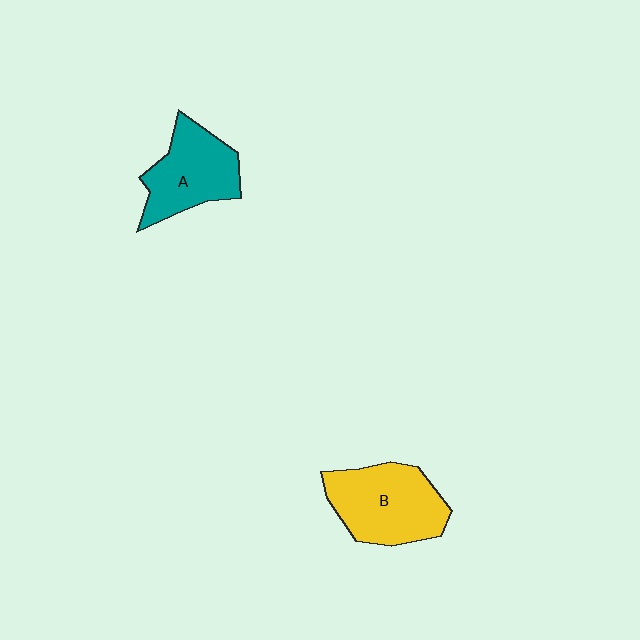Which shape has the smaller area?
Shape A (teal).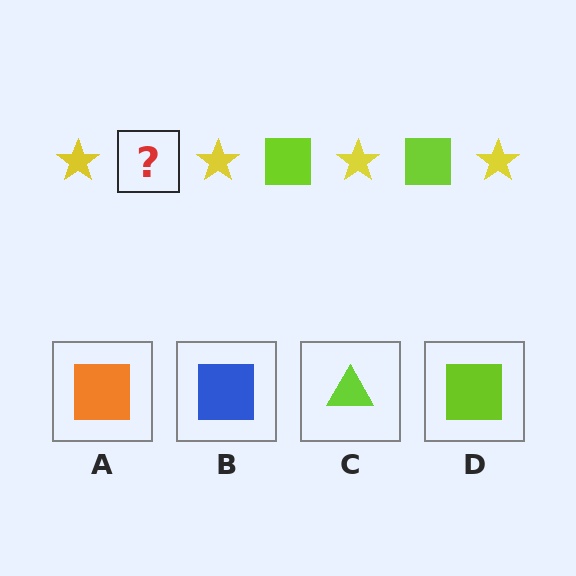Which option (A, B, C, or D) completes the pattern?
D.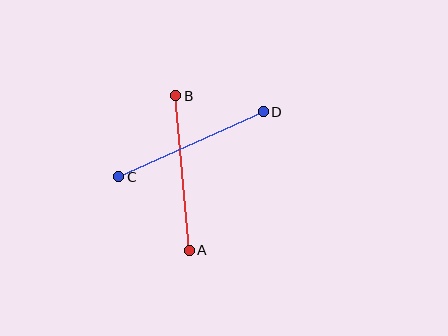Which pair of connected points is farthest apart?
Points C and D are farthest apart.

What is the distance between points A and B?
The distance is approximately 155 pixels.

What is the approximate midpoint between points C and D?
The midpoint is at approximately (191, 144) pixels.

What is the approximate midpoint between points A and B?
The midpoint is at approximately (183, 173) pixels.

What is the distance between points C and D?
The distance is approximately 159 pixels.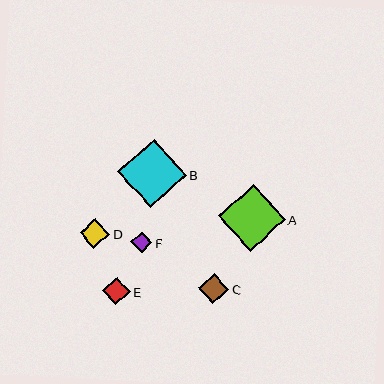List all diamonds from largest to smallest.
From largest to smallest: B, A, C, D, E, F.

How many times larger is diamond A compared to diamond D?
Diamond A is approximately 2.3 times the size of diamond D.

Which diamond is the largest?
Diamond B is the largest with a size of approximately 68 pixels.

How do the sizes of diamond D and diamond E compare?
Diamond D and diamond E are approximately the same size.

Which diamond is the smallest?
Diamond F is the smallest with a size of approximately 22 pixels.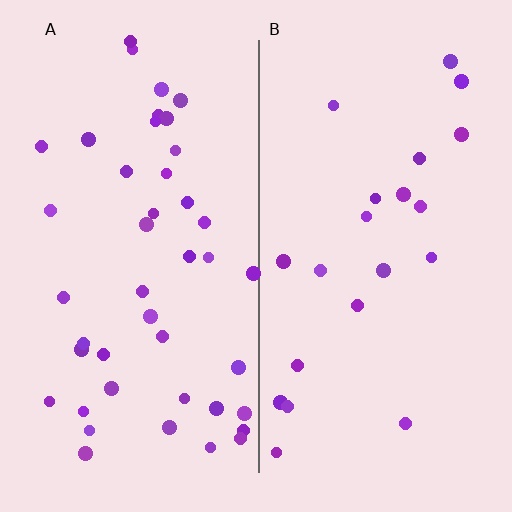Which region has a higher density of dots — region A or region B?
A (the left).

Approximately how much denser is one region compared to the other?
Approximately 2.0× — region A over region B.